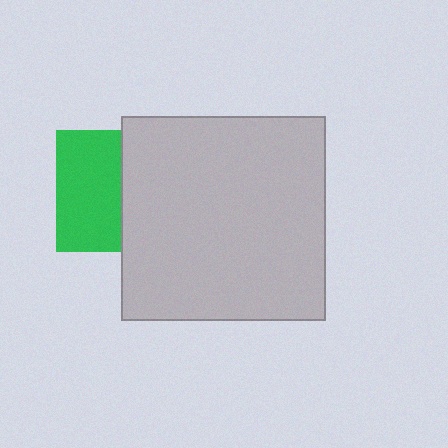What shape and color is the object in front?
The object in front is a light gray square.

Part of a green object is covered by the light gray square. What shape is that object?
It is a square.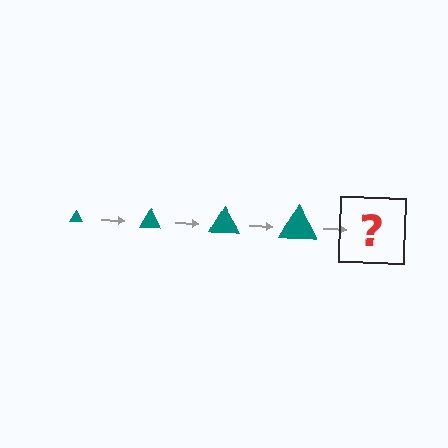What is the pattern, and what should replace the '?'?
The pattern is that the triangle gets progressively larger each step. The '?' should be a teal triangle, larger than the previous one.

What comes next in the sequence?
The next element should be a teal triangle, larger than the previous one.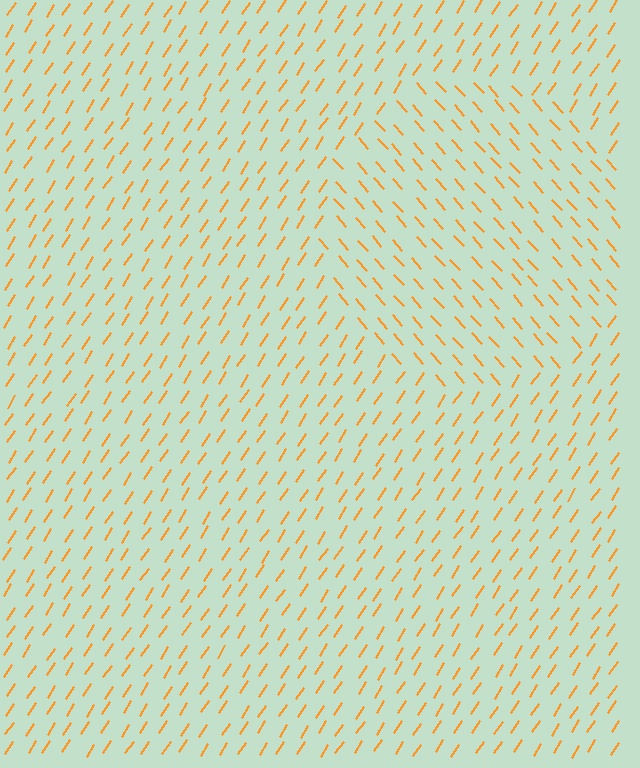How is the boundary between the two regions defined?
The boundary is defined purely by a change in line orientation (approximately 75 degrees difference). All lines are the same color and thickness.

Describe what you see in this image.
The image is filled with small orange line segments. A circle region in the image has lines oriented differently from the surrounding lines, creating a visible texture boundary.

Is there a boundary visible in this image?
Yes, there is a texture boundary formed by a change in line orientation.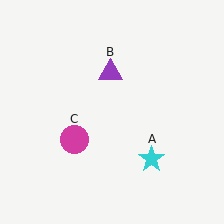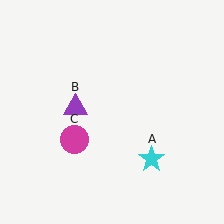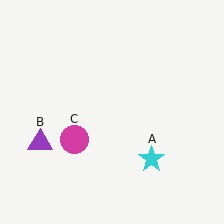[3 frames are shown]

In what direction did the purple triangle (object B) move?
The purple triangle (object B) moved down and to the left.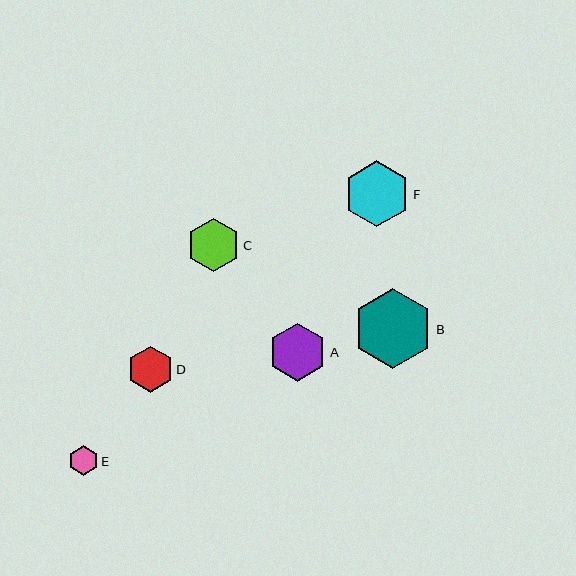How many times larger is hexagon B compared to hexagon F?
Hexagon B is approximately 1.2 times the size of hexagon F.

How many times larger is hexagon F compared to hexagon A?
Hexagon F is approximately 1.1 times the size of hexagon A.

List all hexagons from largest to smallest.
From largest to smallest: B, F, A, C, D, E.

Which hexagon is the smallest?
Hexagon E is the smallest with a size of approximately 29 pixels.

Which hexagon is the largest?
Hexagon B is the largest with a size of approximately 80 pixels.